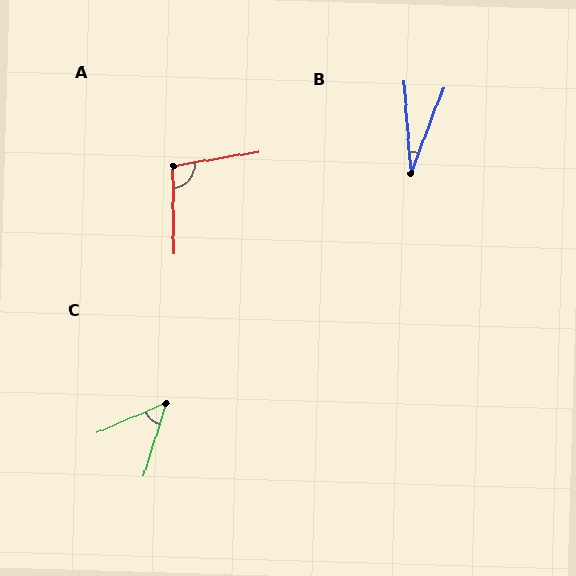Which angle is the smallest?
B, at approximately 25 degrees.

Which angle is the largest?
A, at approximately 98 degrees.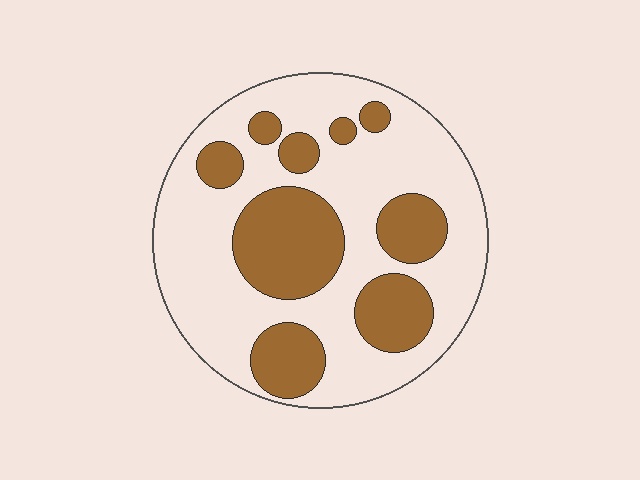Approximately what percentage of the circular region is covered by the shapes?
Approximately 35%.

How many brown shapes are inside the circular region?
9.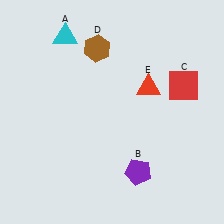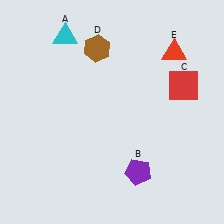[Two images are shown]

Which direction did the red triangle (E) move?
The red triangle (E) moved up.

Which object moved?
The red triangle (E) moved up.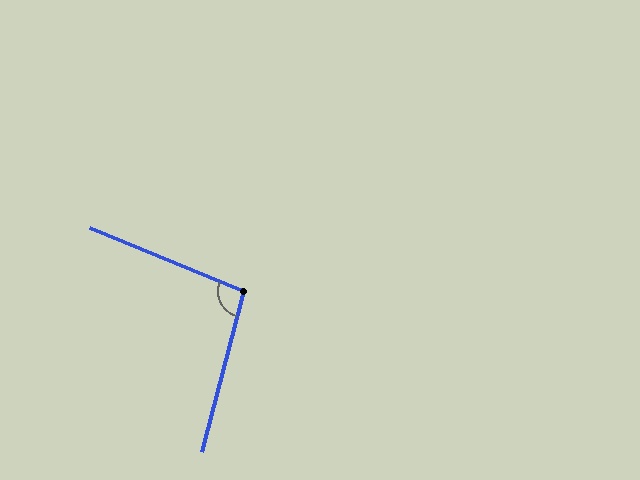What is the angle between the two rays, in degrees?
Approximately 98 degrees.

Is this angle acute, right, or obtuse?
It is obtuse.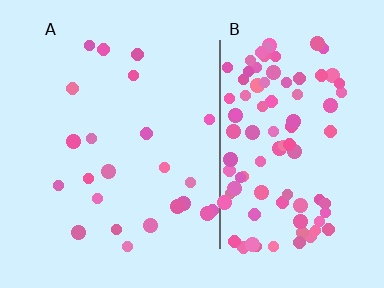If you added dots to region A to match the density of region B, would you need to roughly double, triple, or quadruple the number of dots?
Approximately quadruple.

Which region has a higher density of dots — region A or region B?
B (the right).